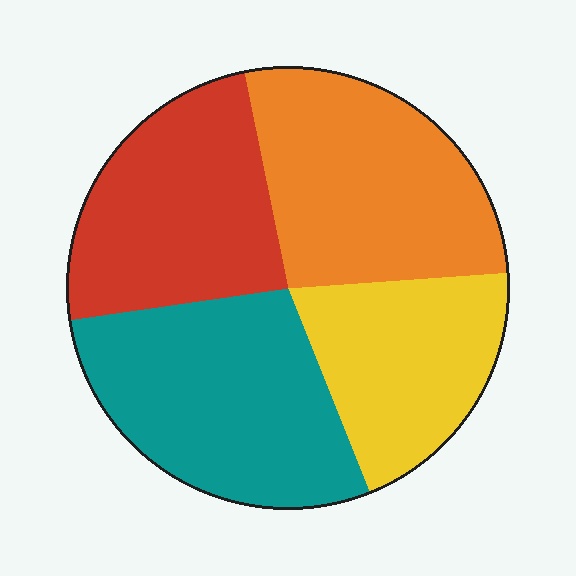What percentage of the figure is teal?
Teal covers 29% of the figure.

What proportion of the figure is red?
Red takes up about one quarter (1/4) of the figure.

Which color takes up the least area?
Yellow, at roughly 20%.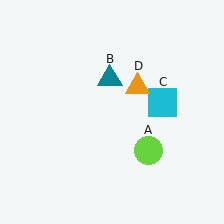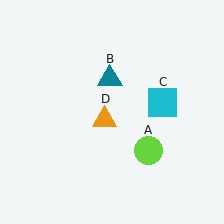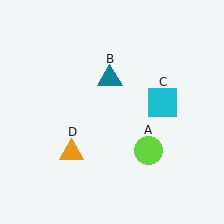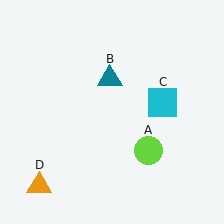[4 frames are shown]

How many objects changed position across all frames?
1 object changed position: orange triangle (object D).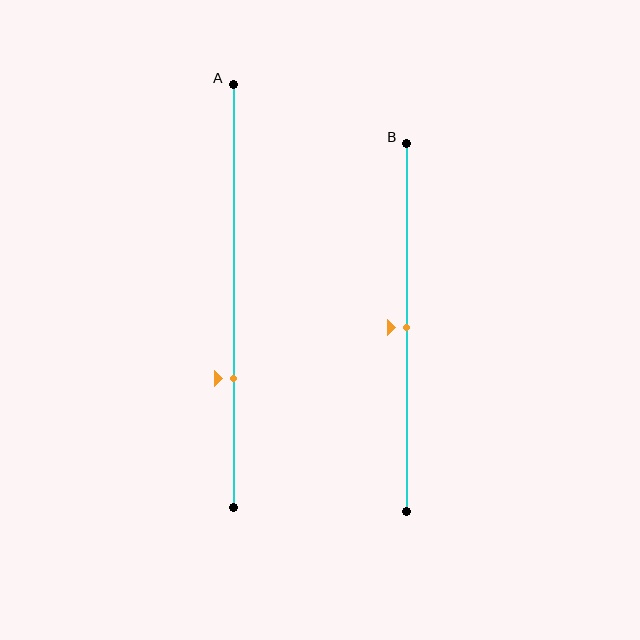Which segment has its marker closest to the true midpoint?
Segment B has its marker closest to the true midpoint.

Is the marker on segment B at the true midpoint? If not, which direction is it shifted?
Yes, the marker on segment B is at the true midpoint.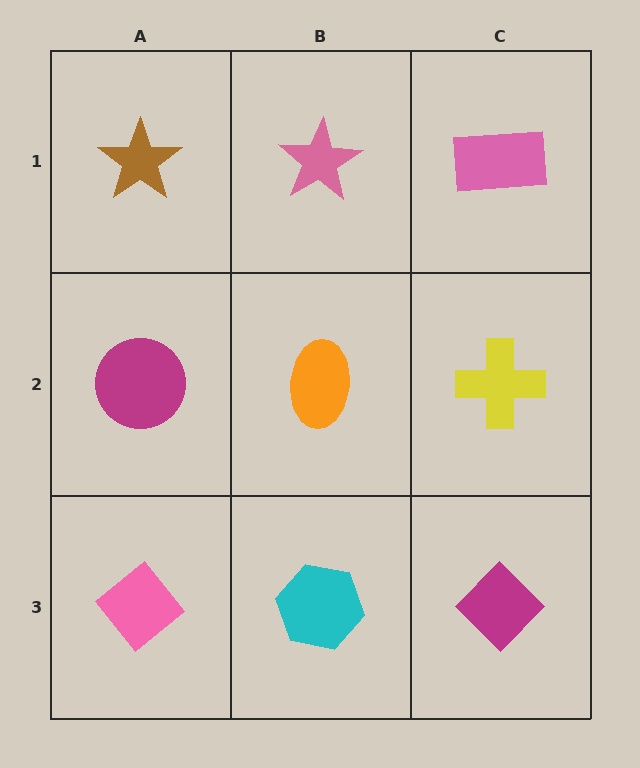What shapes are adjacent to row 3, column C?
A yellow cross (row 2, column C), a cyan hexagon (row 3, column B).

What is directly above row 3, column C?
A yellow cross.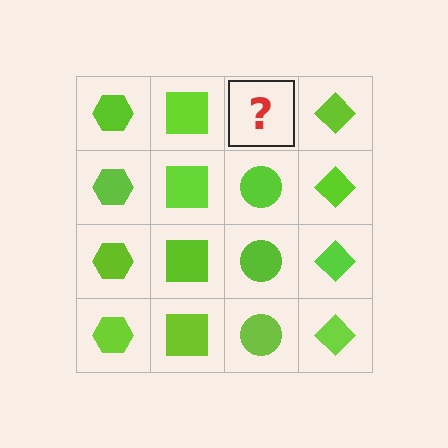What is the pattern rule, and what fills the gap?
The rule is that each column has a consistent shape. The gap should be filled with a lime circle.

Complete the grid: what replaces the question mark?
The question mark should be replaced with a lime circle.